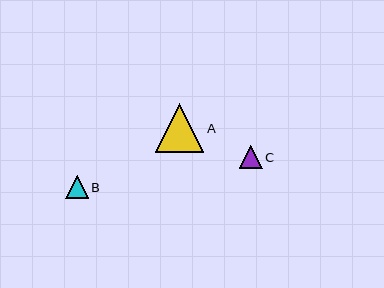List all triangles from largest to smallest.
From largest to smallest: A, C, B.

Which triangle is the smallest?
Triangle B is the smallest with a size of approximately 23 pixels.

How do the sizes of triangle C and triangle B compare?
Triangle C and triangle B are approximately the same size.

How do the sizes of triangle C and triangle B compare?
Triangle C and triangle B are approximately the same size.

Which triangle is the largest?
Triangle A is the largest with a size of approximately 48 pixels.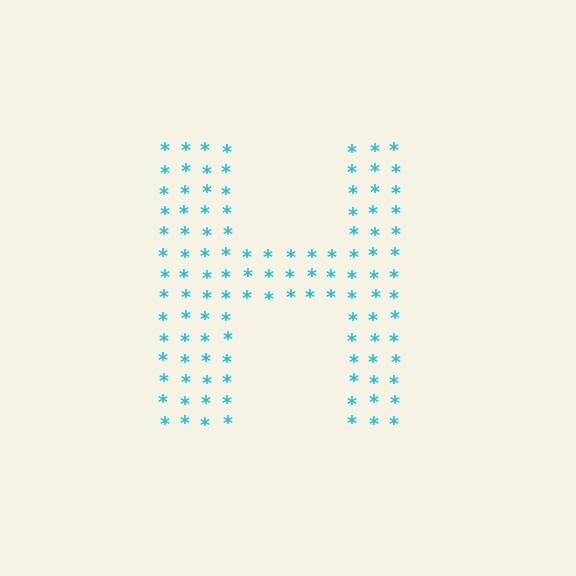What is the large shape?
The large shape is the letter H.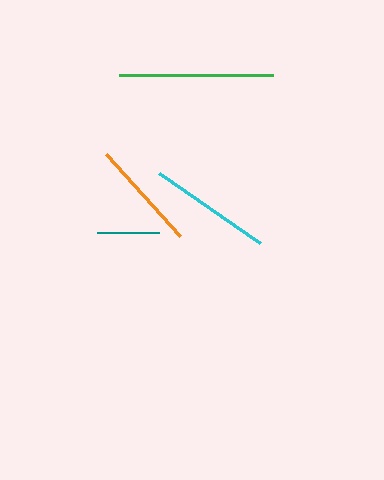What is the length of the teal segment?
The teal segment is approximately 62 pixels long.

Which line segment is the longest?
The green line is the longest at approximately 154 pixels.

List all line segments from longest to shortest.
From longest to shortest: green, cyan, orange, teal.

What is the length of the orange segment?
The orange segment is approximately 111 pixels long.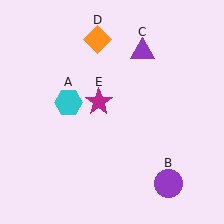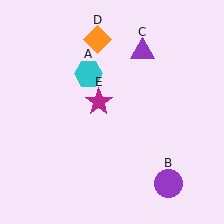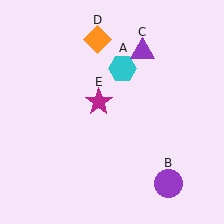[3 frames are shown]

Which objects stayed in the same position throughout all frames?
Purple circle (object B) and purple triangle (object C) and orange diamond (object D) and magenta star (object E) remained stationary.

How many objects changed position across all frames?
1 object changed position: cyan hexagon (object A).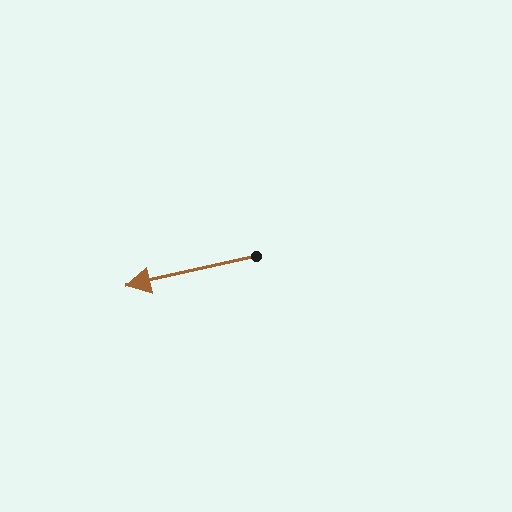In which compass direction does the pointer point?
West.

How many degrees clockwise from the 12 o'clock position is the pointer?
Approximately 257 degrees.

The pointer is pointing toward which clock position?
Roughly 9 o'clock.